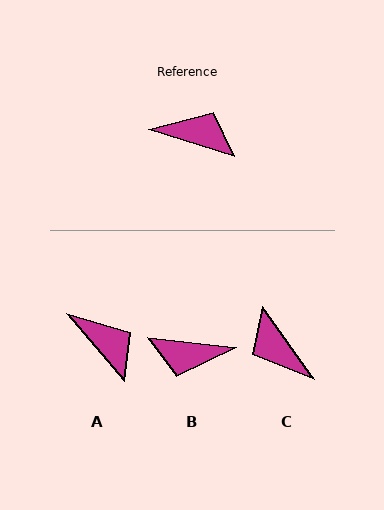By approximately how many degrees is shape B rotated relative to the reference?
Approximately 169 degrees clockwise.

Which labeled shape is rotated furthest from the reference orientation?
B, about 169 degrees away.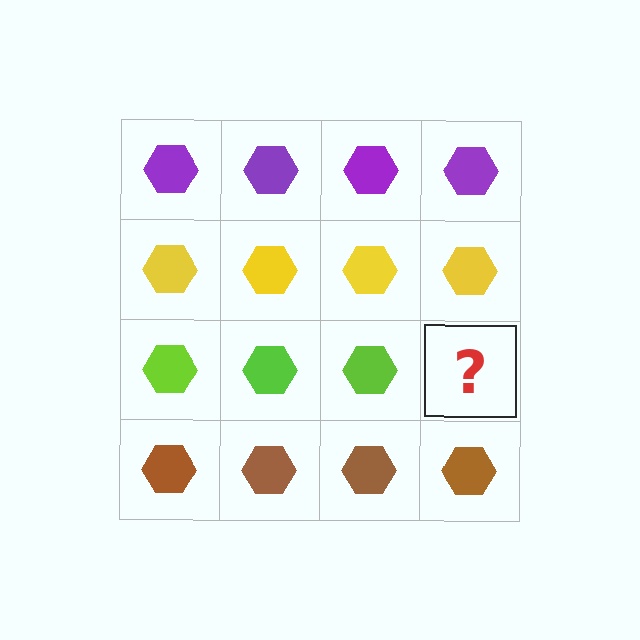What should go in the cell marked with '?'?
The missing cell should contain a lime hexagon.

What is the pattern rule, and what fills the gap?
The rule is that each row has a consistent color. The gap should be filled with a lime hexagon.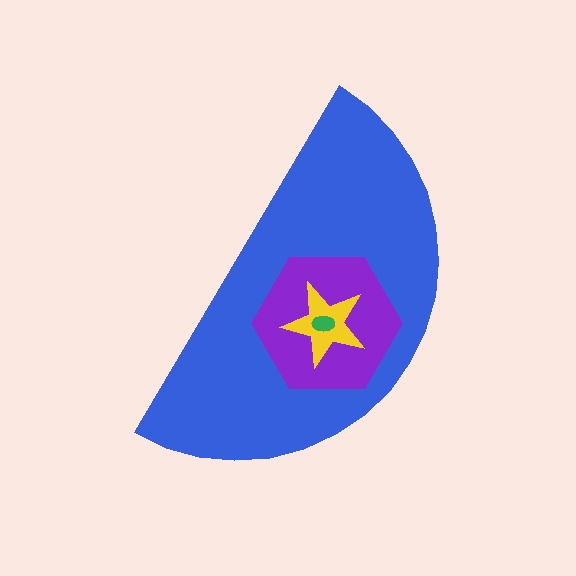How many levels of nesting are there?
4.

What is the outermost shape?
The blue semicircle.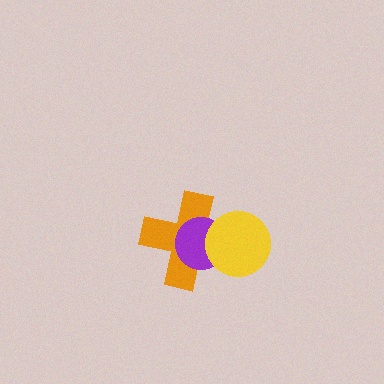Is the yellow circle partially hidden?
No, no other shape covers it.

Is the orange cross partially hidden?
Yes, it is partially covered by another shape.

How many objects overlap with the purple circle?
2 objects overlap with the purple circle.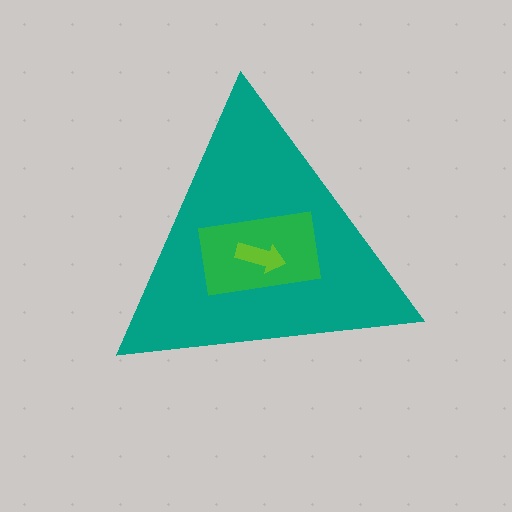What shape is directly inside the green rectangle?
The lime arrow.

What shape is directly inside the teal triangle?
The green rectangle.